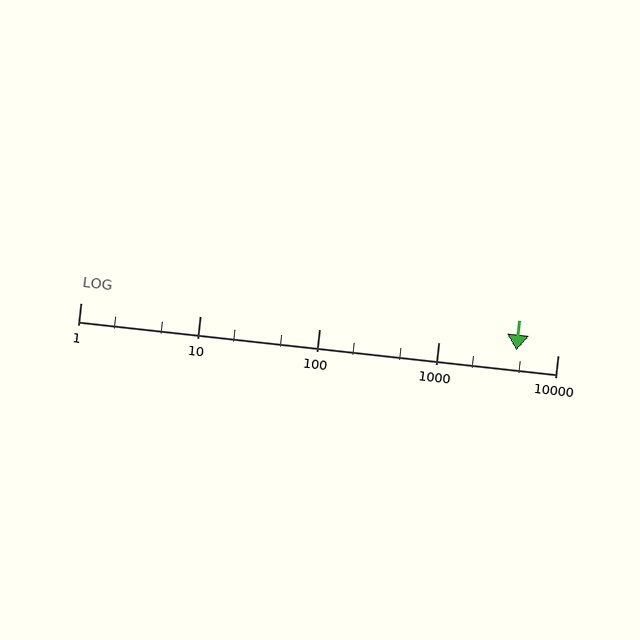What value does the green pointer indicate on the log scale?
The pointer indicates approximately 4500.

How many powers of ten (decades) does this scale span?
The scale spans 4 decades, from 1 to 10000.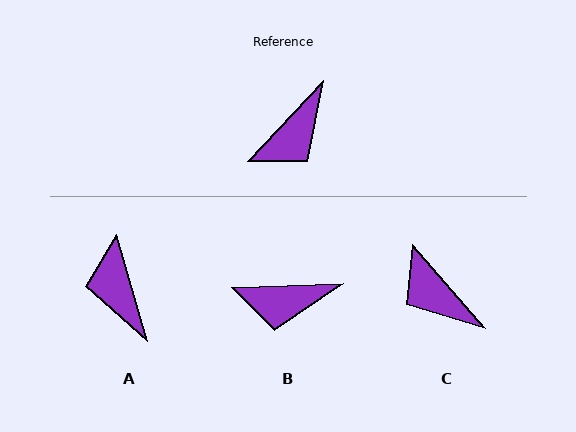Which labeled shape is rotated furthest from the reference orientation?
A, about 121 degrees away.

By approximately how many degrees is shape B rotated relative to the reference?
Approximately 45 degrees clockwise.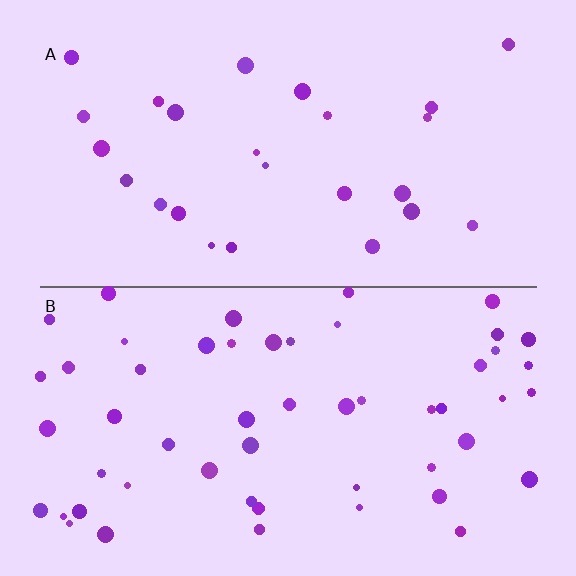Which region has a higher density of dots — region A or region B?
B (the bottom).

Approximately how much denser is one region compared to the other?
Approximately 2.1× — region B over region A.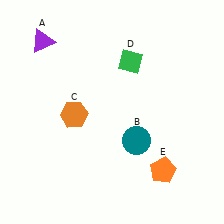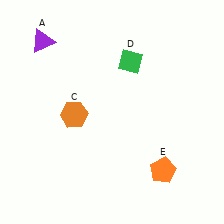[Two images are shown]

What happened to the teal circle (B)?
The teal circle (B) was removed in Image 2. It was in the bottom-right area of Image 1.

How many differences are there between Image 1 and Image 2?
There is 1 difference between the two images.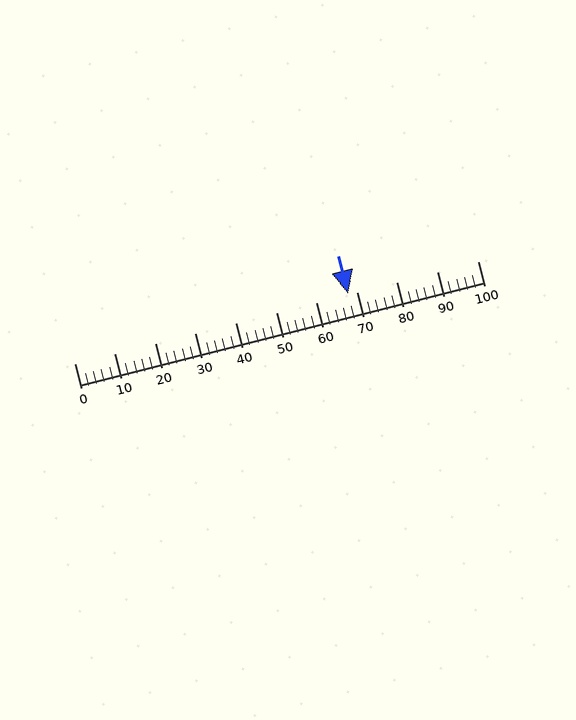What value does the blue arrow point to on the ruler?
The blue arrow points to approximately 68.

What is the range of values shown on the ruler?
The ruler shows values from 0 to 100.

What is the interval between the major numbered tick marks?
The major tick marks are spaced 10 units apart.